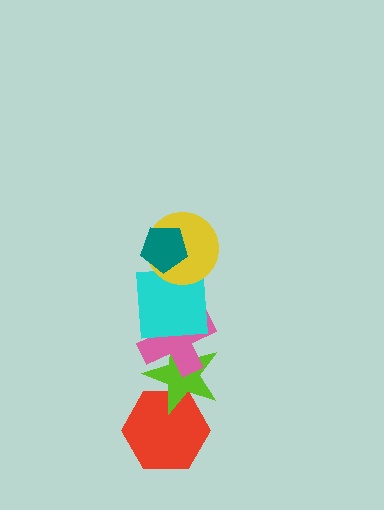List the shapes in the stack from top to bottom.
From top to bottom: the teal pentagon, the yellow circle, the cyan square, the pink cross, the lime star, the red hexagon.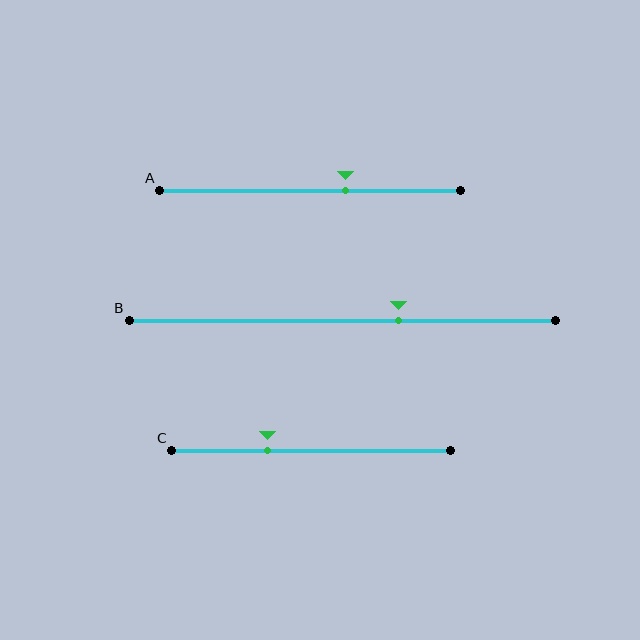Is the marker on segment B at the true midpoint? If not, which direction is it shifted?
No, the marker on segment B is shifted to the right by about 13% of the segment length.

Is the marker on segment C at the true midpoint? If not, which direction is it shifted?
No, the marker on segment C is shifted to the left by about 16% of the segment length.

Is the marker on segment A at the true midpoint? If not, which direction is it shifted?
No, the marker on segment A is shifted to the right by about 12% of the segment length.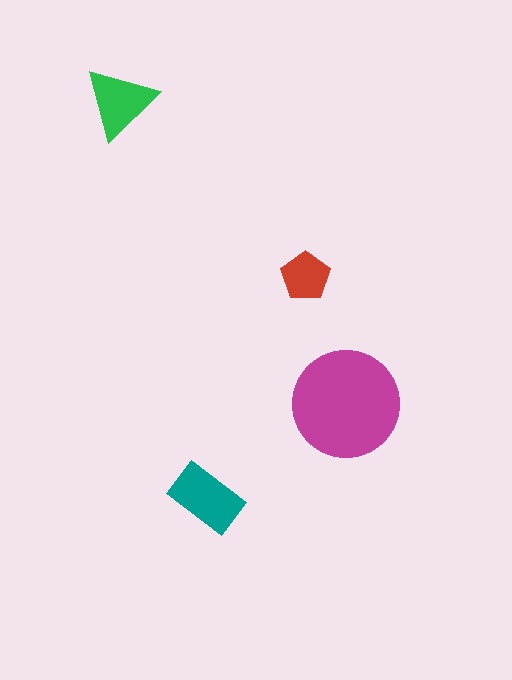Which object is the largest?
The magenta circle.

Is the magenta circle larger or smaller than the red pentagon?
Larger.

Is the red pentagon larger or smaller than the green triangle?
Smaller.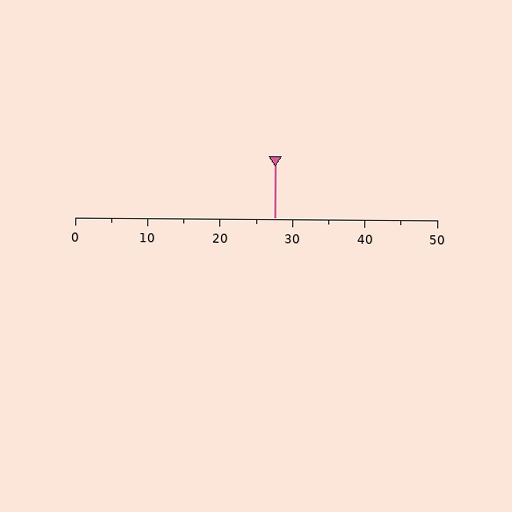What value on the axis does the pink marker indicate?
The marker indicates approximately 27.5.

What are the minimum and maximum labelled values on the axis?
The axis runs from 0 to 50.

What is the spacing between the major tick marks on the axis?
The major ticks are spaced 10 apart.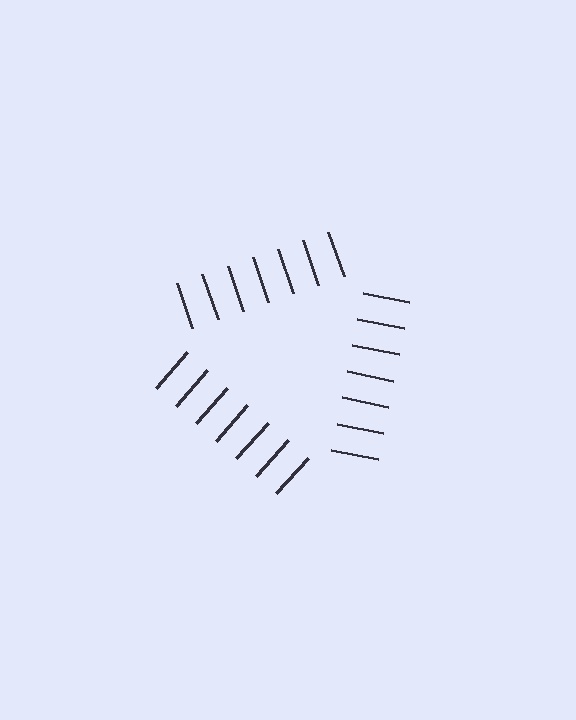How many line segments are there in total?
21 — 7 along each of the 3 edges.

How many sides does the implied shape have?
3 sides — the line-ends trace a triangle.